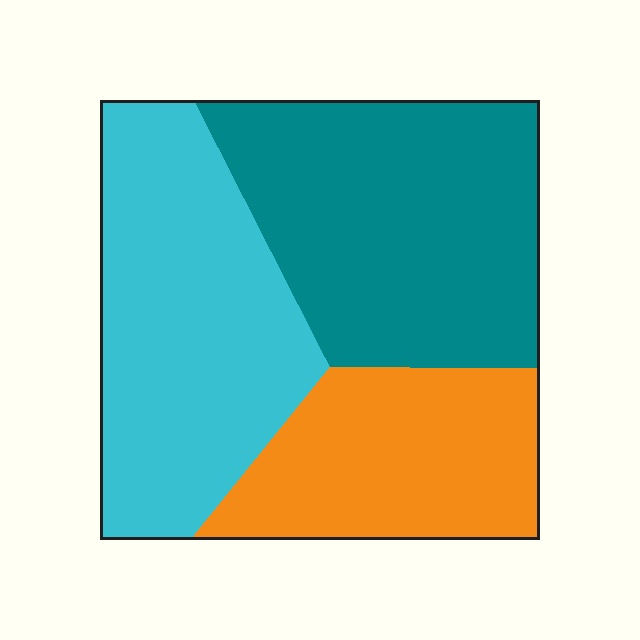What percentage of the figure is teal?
Teal takes up between a third and a half of the figure.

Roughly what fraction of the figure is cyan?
Cyan covers roughly 35% of the figure.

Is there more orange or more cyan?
Cyan.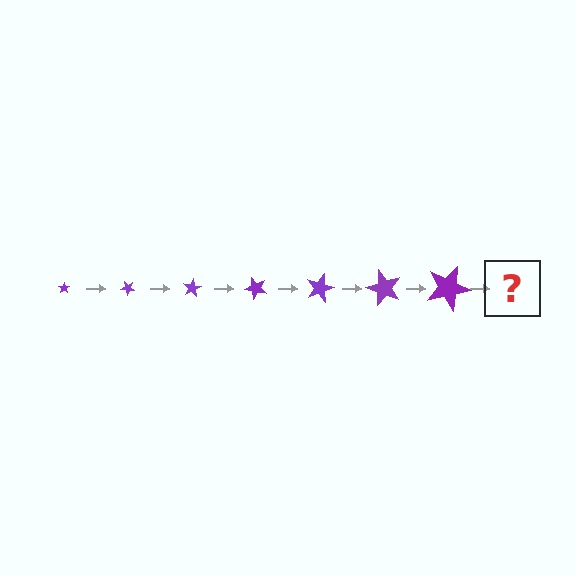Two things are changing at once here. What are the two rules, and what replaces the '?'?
The two rules are that the star grows larger each step and it rotates 40 degrees each step. The '?' should be a star, larger than the previous one and rotated 280 degrees from the start.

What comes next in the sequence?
The next element should be a star, larger than the previous one and rotated 280 degrees from the start.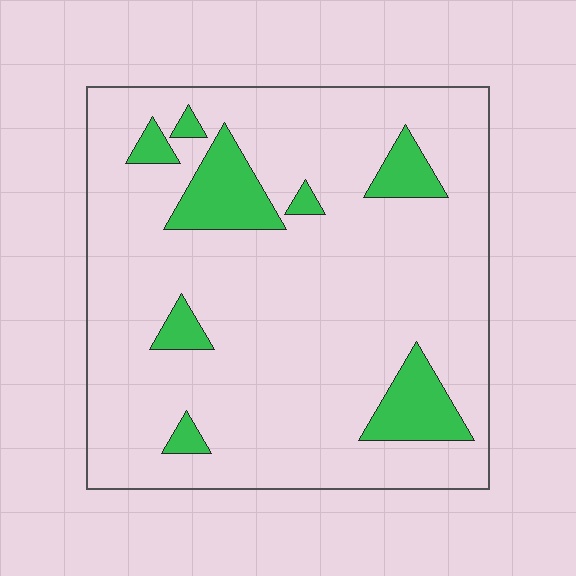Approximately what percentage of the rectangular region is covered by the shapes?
Approximately 15%.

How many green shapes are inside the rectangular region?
8.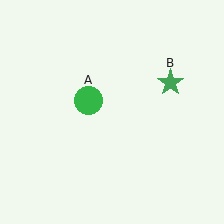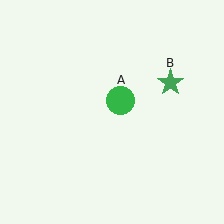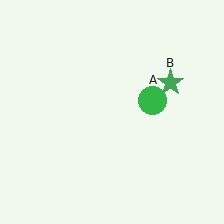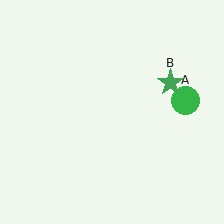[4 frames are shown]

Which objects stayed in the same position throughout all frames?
Green star (object B) remained stationary.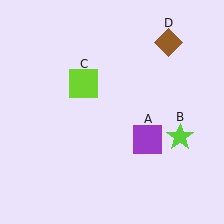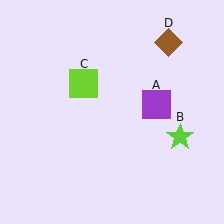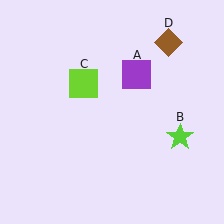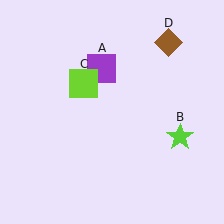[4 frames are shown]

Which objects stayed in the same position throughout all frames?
Lime star (object B) and lime square (object C) and brown diamond (object D) remained stationary.